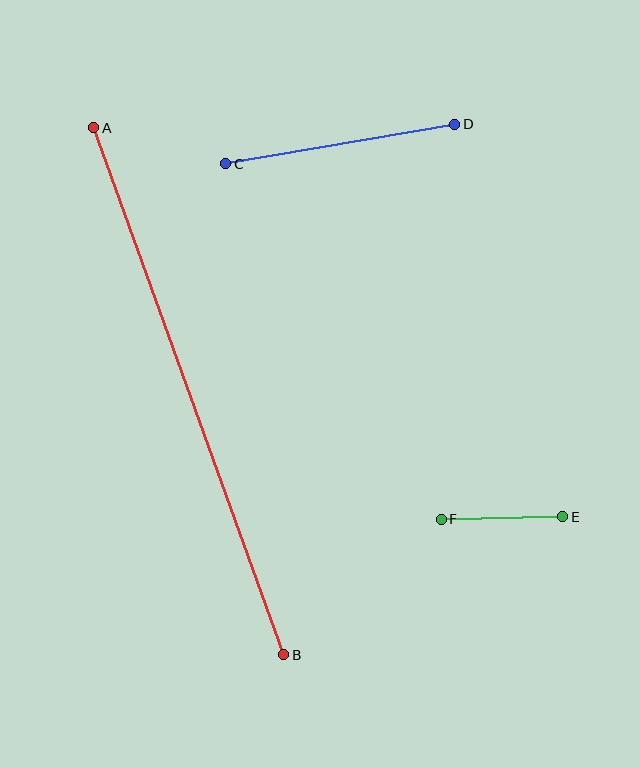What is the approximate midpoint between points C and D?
The midpoint is at approximately (340, 144) pixels.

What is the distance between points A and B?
The distance is approximately 560 pixels.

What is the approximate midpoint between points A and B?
The midpoint is at approximately (189, 391) pixels.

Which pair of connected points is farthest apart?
Points A and B are farthest apart.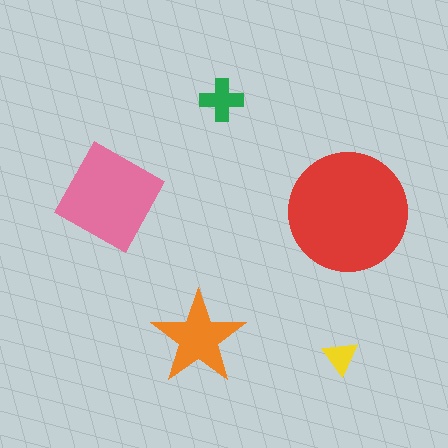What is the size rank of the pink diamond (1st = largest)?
2nd.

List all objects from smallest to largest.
The yellow triangle, the green cross, the orange star, the pink diamond, the red circle.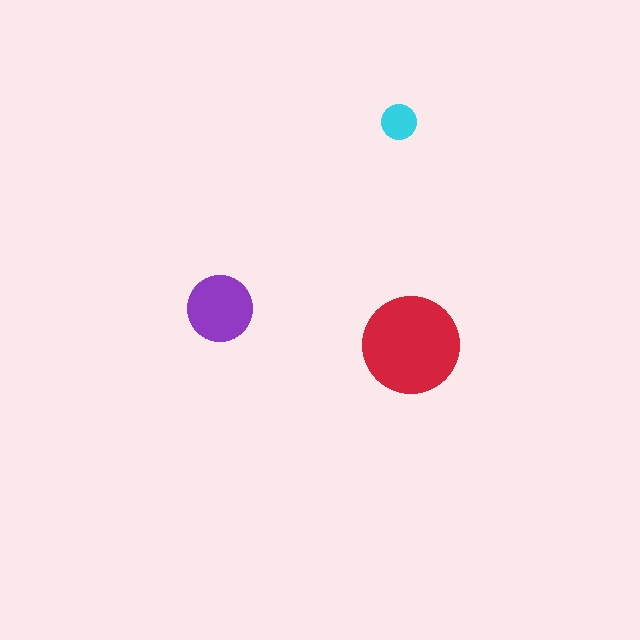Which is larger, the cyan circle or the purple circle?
The purple one.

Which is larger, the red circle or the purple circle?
The red one.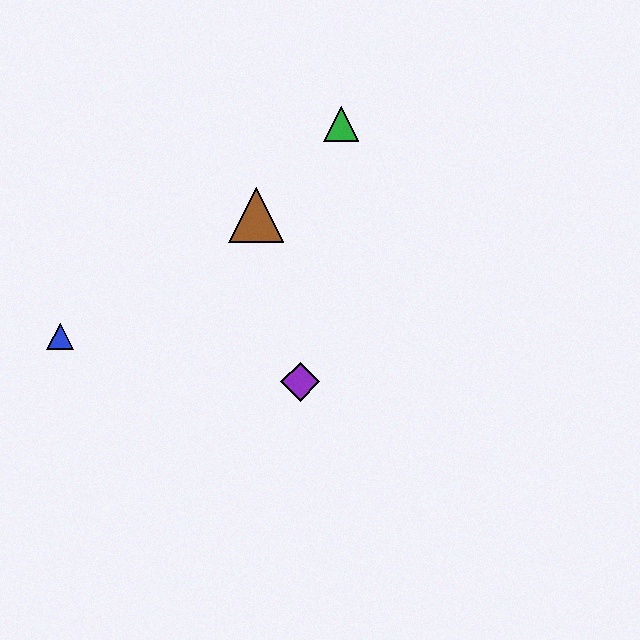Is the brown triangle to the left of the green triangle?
Yes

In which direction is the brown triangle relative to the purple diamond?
The brown triangle is above the purple diamond.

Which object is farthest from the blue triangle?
The green triangle is farthest from the blue triangle.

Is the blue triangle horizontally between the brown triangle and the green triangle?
No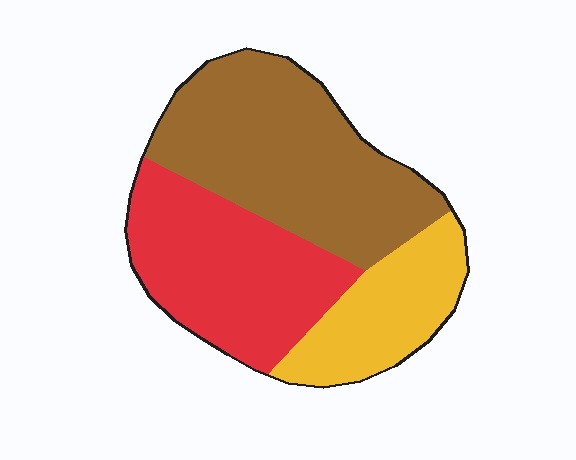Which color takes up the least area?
Yellow, at roughly 20%.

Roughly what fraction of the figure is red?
Red covers about 35% of the figure.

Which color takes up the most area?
Brown, at roughly 45%.